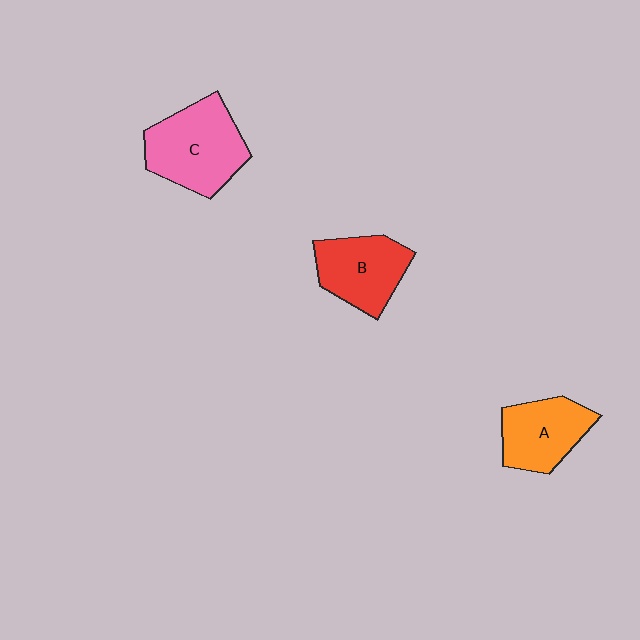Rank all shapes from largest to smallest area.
From largest to smallest: C (pink), B (red), A (orange).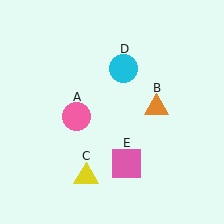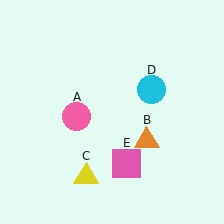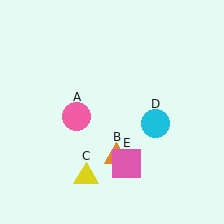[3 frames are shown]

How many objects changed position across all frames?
2 objects changed position: orange triangle (object B), cyan circle (object D).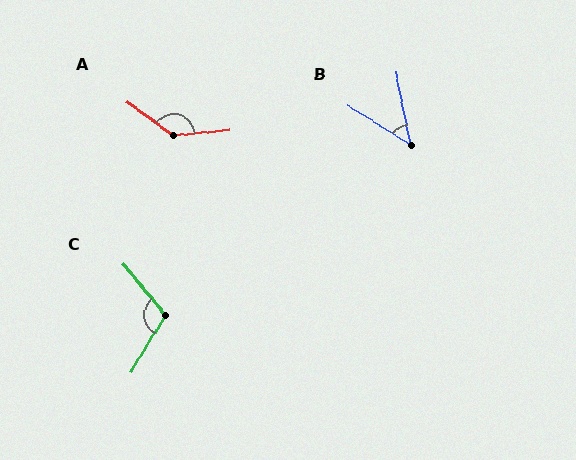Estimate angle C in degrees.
Approximately 109 degrees.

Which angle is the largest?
A, at approximately 139 degrees.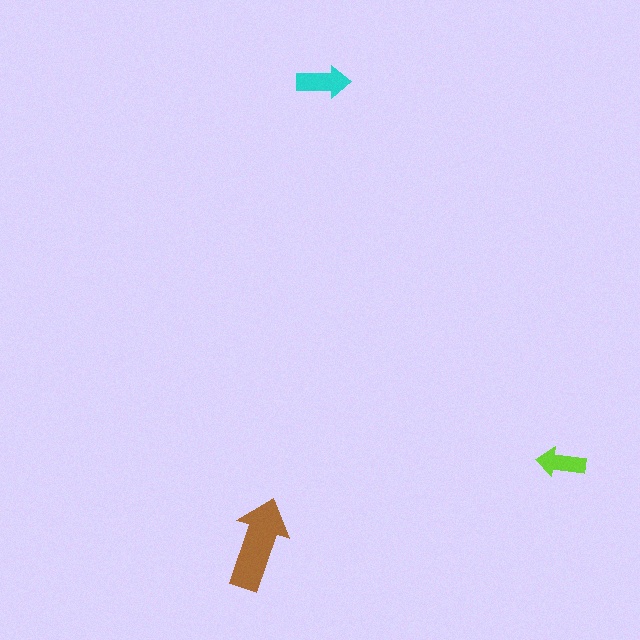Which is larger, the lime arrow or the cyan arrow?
The cyan one.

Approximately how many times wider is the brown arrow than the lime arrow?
About 2 times wider.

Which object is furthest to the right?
The lime arrow is rightmost.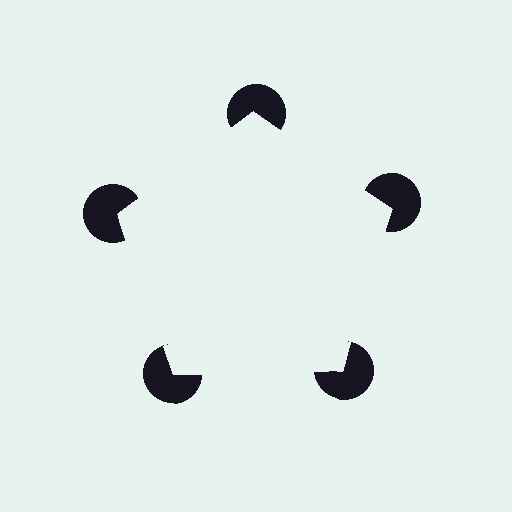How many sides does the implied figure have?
5 sides.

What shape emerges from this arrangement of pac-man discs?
An illusory pentagon — its edges are inferred from the aligned wedge cuts in the pac-man discs, not physically drawn.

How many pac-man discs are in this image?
There are 5 — one at each vertex of the illusory pentagon.